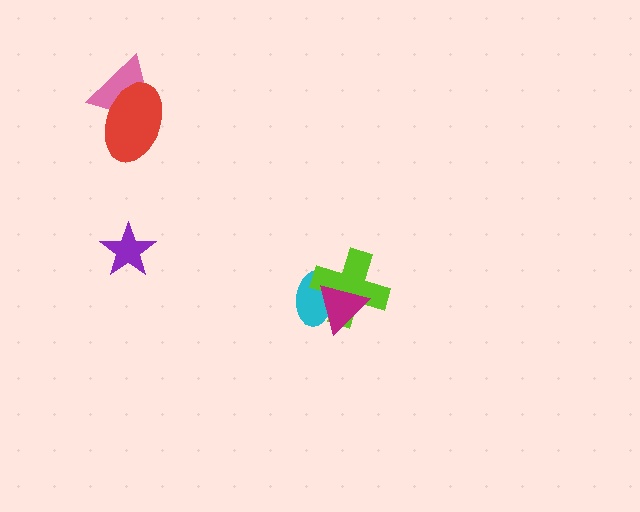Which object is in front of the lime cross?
The magenta triangle is in front of the lime cross.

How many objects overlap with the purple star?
0 objects overlap with the purple star.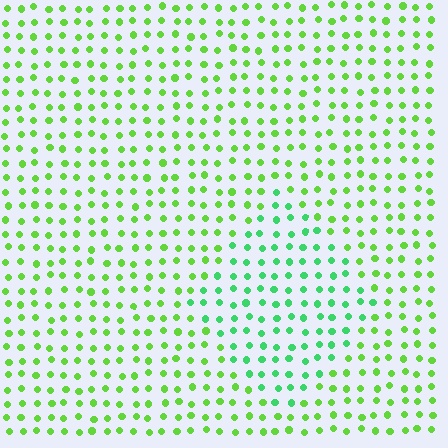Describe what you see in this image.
The image is filled with small lime elements in a uniform arrangement. A diamond-shaped region is visible where the elements are tinted to a slightly different hue, forming a subtle color boundary.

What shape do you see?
I see a diamond.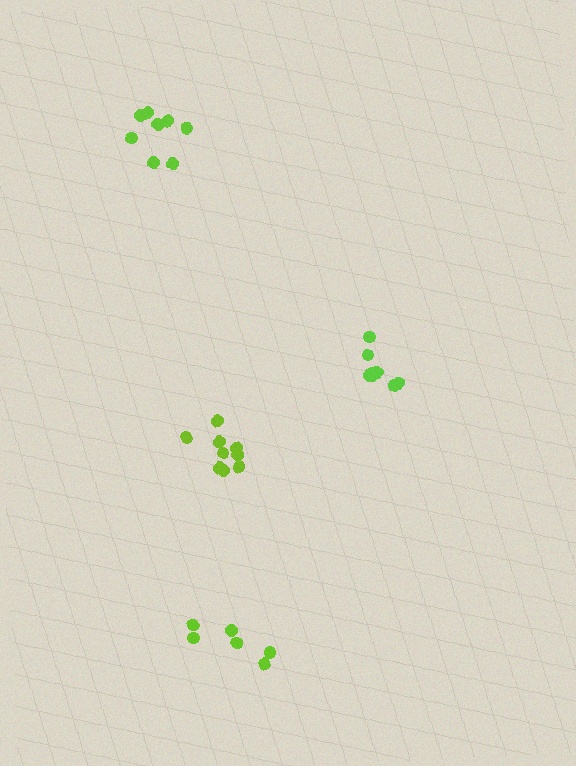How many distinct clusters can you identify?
There are 4 distinct clusters.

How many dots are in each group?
Group 1: 9 dots, Group 2: 8 dots, Group 3: 6 dots, Group 4: 8 dots (31 total).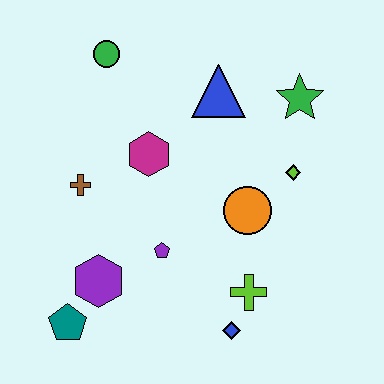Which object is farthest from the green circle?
The blue diamond is farthest from the green circle.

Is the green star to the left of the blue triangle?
No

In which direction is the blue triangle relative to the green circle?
The blue triangle is to the right of the green circle.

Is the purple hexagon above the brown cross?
No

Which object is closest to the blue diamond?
The lime cross is closest to the blue diamond.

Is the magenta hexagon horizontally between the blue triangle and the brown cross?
Yes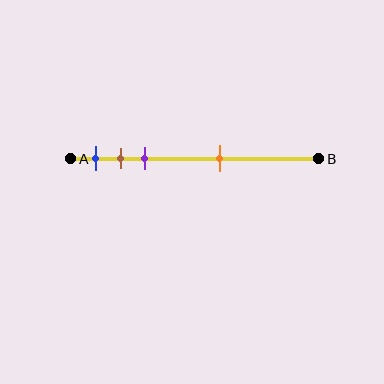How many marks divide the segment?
There are 4 marks dividing the segment.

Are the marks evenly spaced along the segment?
No, the marks are not evenly spaced.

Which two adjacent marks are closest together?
The brown and purple marks are the closest adjacent pair.